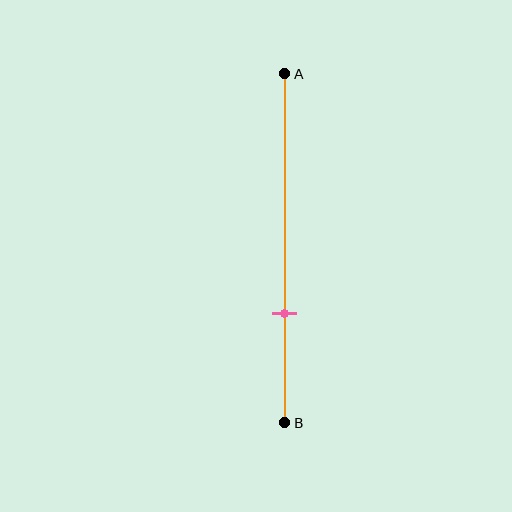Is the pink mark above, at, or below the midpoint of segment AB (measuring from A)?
The pink mark is below the midpoint of segment AB.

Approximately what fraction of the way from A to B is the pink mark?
The pink mark is approximately 70% of the way from A to B.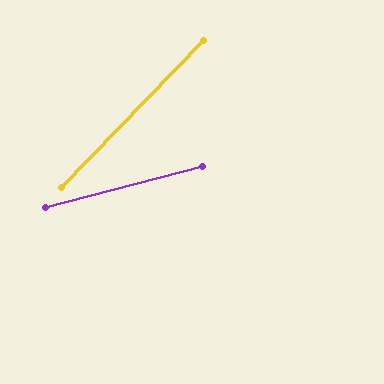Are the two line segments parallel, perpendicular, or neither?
Neither parallel nor perpendicular — they differ by about 31°.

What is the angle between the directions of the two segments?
Approximately 31 degrees.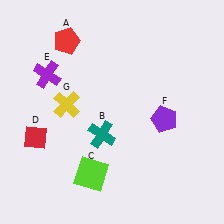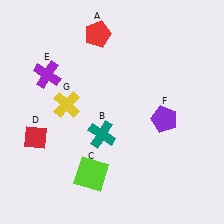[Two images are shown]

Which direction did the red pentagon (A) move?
The red pentagon (A) moved right.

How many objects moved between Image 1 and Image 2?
1 object moved between the two images.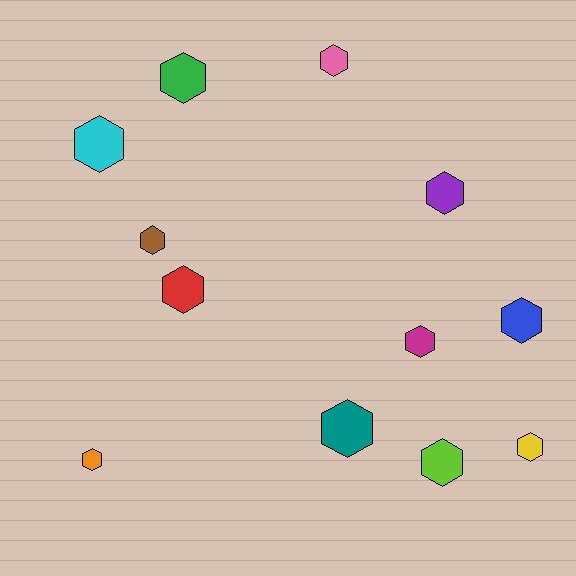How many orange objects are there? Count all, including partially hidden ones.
There is 1 orange object.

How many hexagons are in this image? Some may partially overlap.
There are 12 hexagons.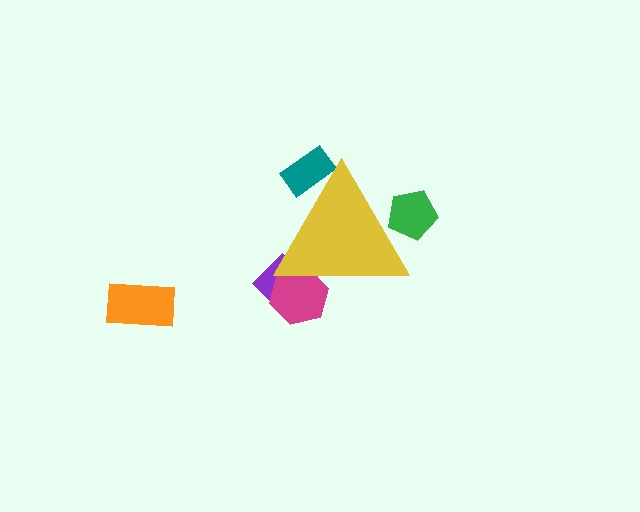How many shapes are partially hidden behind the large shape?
4 shapes are partially hidden.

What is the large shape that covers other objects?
A yellow triangle.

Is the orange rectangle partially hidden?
No, the orange rectangle is fully visible.